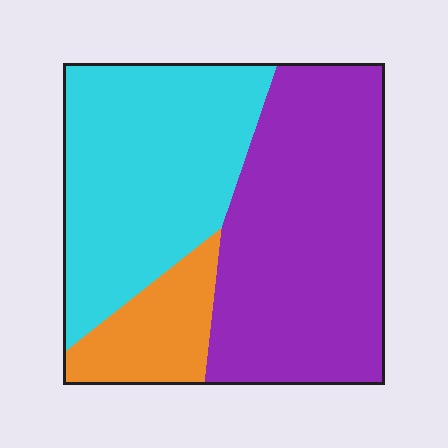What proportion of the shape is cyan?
Cyan takes up between a quarter and a half of the shape.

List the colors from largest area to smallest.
From largest to smallest: purple, cyan, orange.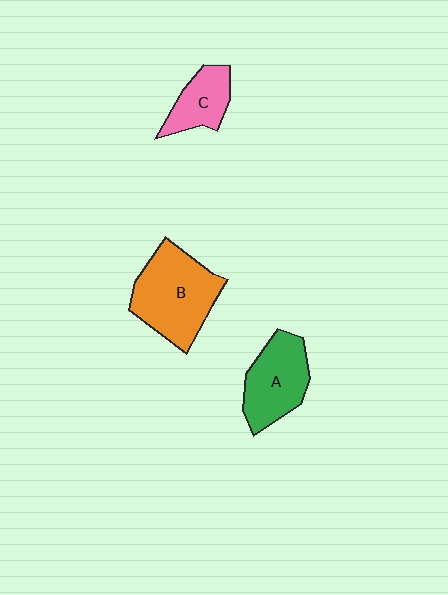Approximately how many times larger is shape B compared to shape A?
Approximately 1.3 times.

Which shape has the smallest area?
Shape C (pink).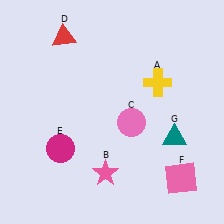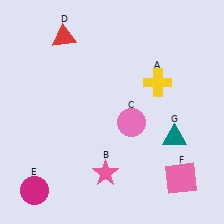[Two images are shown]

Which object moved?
The magenta circle (E) moved down.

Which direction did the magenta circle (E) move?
The magenta circle (E) moved down.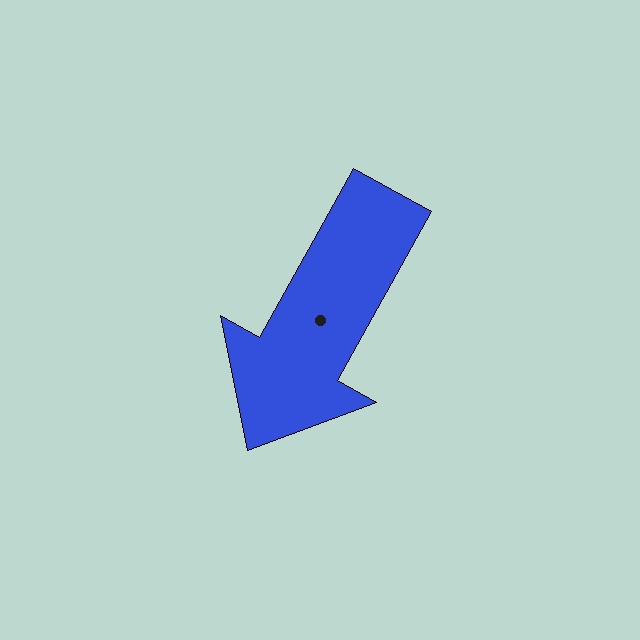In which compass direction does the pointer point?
Southwest.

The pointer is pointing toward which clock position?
Roughly 7 o'clock.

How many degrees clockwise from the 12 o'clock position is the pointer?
Approximately 209 degrees.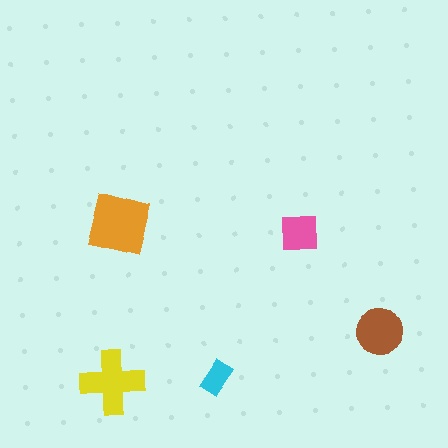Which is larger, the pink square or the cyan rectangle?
The pink square.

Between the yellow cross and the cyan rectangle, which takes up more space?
The yellow cross.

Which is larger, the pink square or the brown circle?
The brown circle.